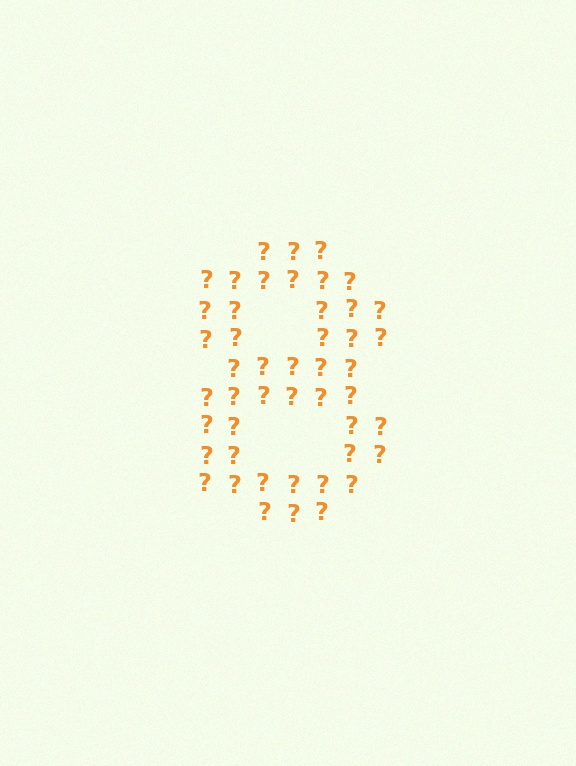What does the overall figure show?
The overall figure shows the digit 8.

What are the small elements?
The small elements are question marks.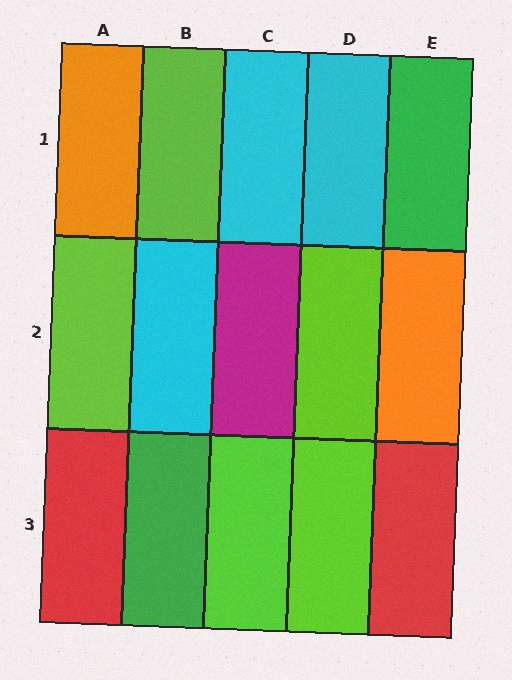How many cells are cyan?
3 cells are cyan.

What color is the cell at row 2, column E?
Orange.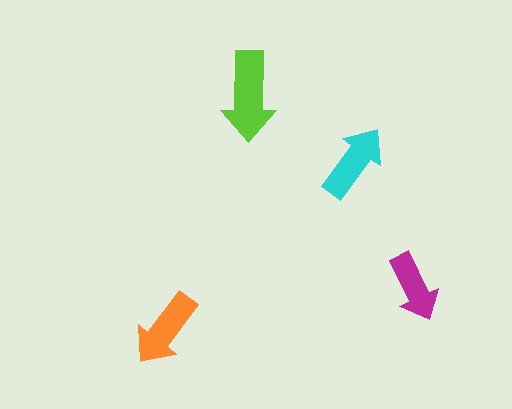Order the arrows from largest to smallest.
the lime one, the orange one, the cyan one, the magenta one.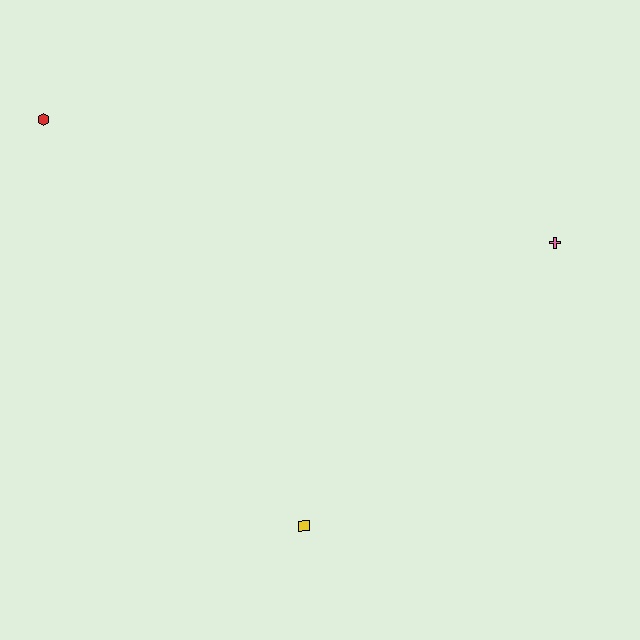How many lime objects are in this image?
There are no lime objects.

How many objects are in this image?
There are 3 objects.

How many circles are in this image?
There are no circles.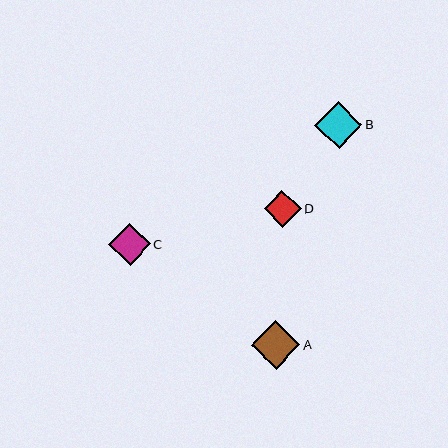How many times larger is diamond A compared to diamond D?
Diamond A is approximately 1.3 times the size of diamond D.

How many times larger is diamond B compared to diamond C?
Diamond B is approximately 1.1 times the size of diamond C.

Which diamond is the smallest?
Diamond D is the smallest with a size of approximately 37 pixels.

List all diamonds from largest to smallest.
From largest to smallest: A, B, C, D.